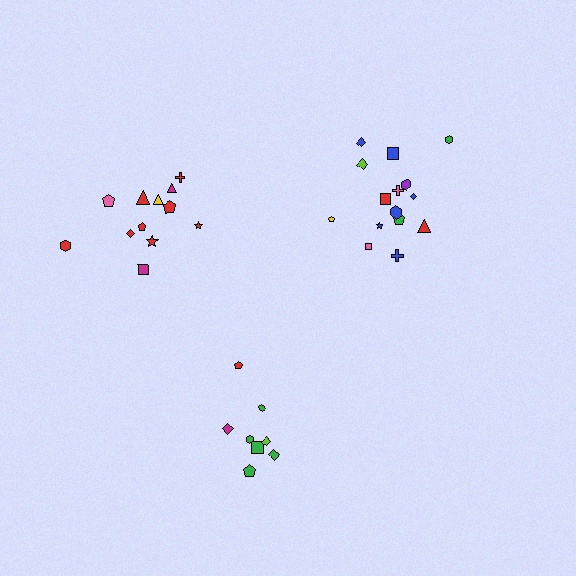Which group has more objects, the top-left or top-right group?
The top-right group.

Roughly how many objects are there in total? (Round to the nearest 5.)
Roughly 35 objects in total.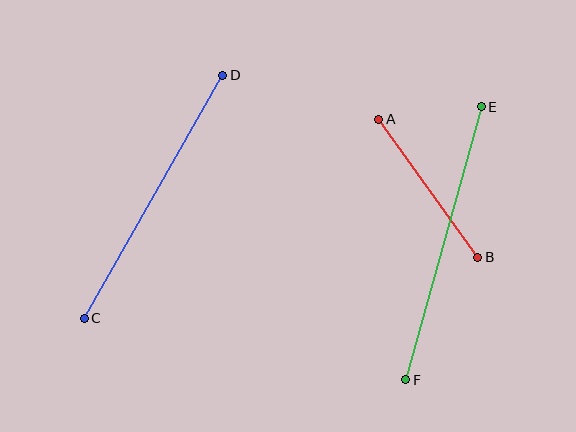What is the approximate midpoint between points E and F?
The midpoint is at approximately (443, 243) pixels.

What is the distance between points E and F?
The distance is approximately 283 pixels.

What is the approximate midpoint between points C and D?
The midpoint is at approximately (154, 197) pixels.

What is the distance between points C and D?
The distance is approximately 280 pixels.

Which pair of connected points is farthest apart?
Points E and F are farthest apart.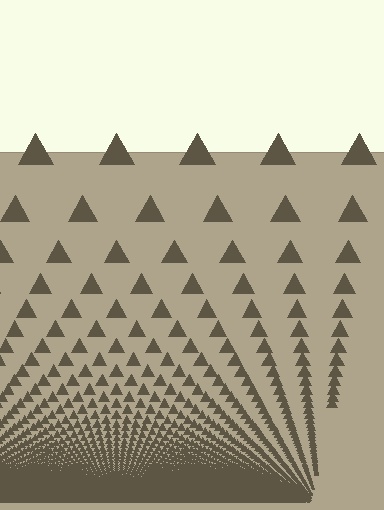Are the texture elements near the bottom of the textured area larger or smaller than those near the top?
Smaller. The gradient is inverted — elements near the bottom are smaller and denser.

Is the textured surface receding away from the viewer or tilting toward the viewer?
The surface appears to tilt toward the viewer. Texture elements get larger and sparser toward the top.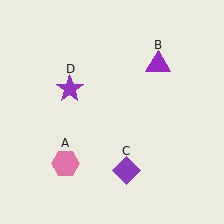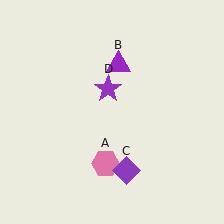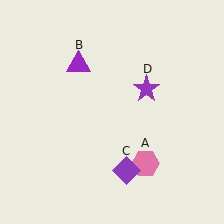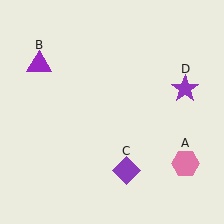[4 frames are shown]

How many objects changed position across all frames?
3 objects changed position: pink hexagon (object A), purple triangle (object B), purple star (object D).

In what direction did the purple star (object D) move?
The purple star (object D) moved right.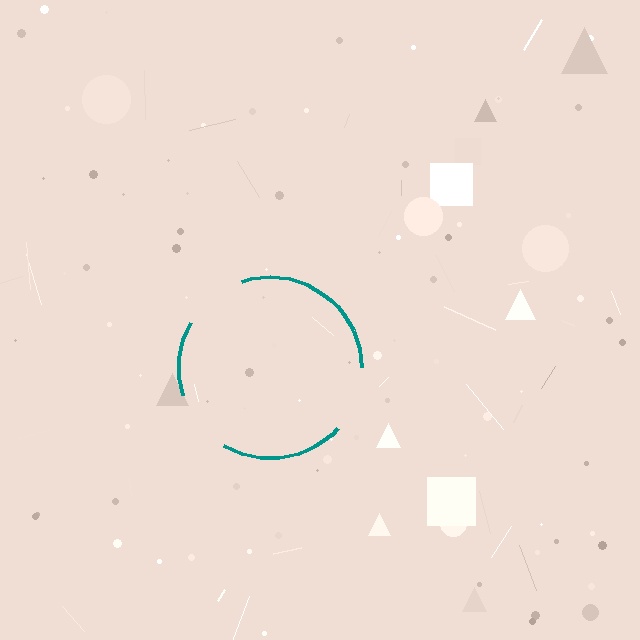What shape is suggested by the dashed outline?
The dashed outline suggests a circle.